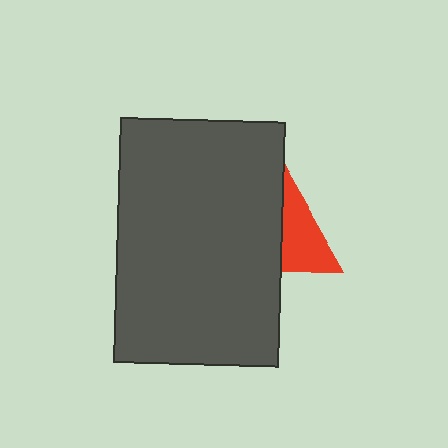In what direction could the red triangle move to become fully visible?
The red triangle could move right. That would shift it out from behind the dark gray rectangle entirely.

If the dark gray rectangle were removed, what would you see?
You would see the complete red triangle.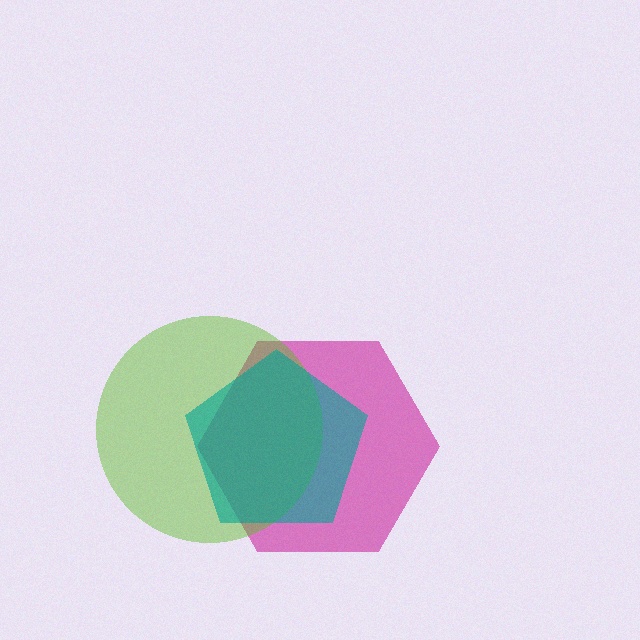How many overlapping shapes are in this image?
There are 3 overlapping shapes in the image.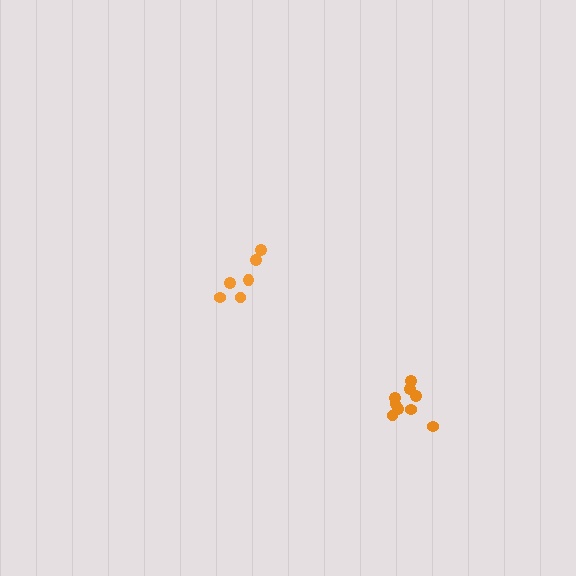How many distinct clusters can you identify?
There are 2 distinct clusters.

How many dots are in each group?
Group 1: 6 dots, Group 2: 9 dots (15 total).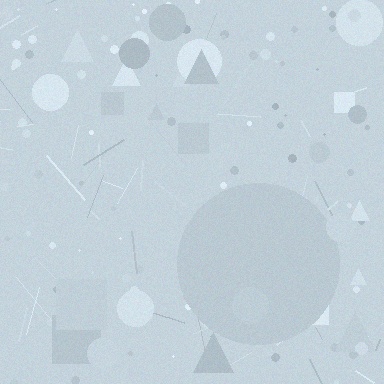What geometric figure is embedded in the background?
A circle is embedded in the background.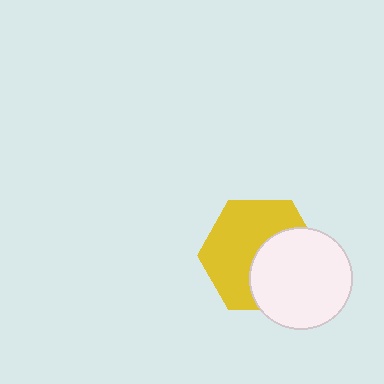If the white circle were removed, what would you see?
You would see the complete yellow hexagon.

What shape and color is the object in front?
The object in front is a white circle.